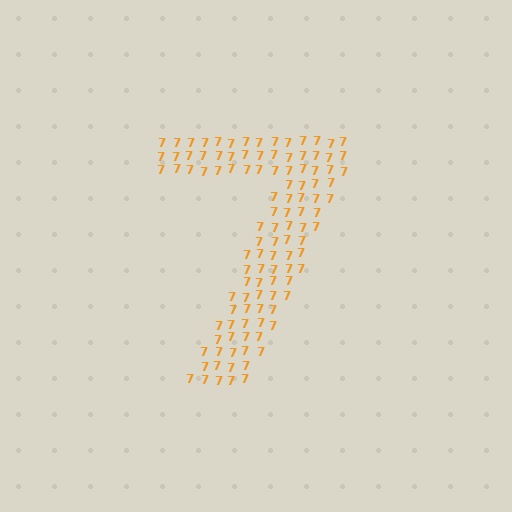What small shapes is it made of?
It is made of small digit 7's.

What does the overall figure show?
The overall figure shows the digit 7.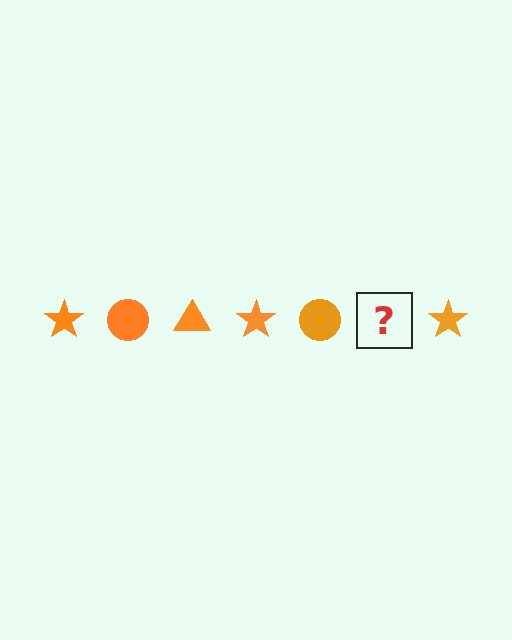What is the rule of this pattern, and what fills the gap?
The rule is that the pattern cycles through star, circle, triangle shapes in orange. The gap should be filled with an orange triangle.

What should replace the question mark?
The question mark should be replaced with an orange triangle.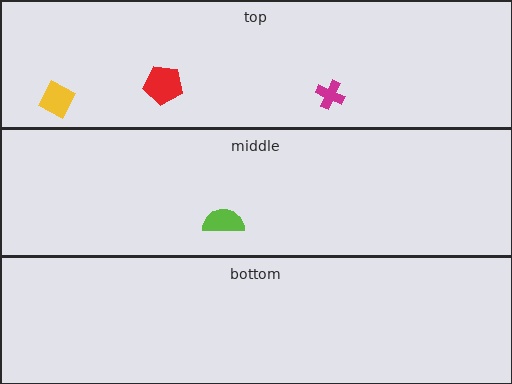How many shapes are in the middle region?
1.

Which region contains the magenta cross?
The top region.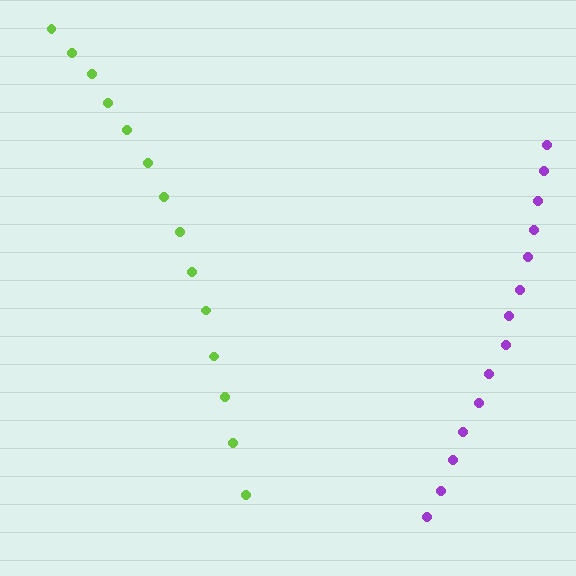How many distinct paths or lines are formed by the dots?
There are 2 distinct paths.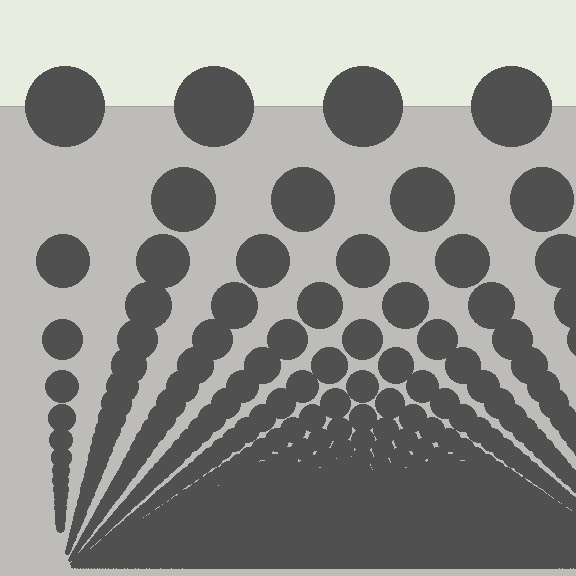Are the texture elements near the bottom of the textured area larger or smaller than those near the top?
Smaller. The gradient is inverted — elements near the bottom are smaller and denser.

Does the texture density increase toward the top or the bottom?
Density increases toward the bottom.